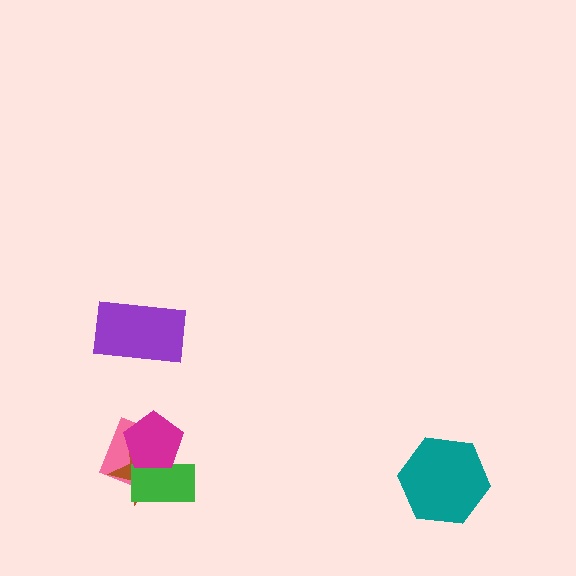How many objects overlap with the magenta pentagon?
3 objects overlap with the magenta pentagon.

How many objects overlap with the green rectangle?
3 objects overlap with the green rectangle.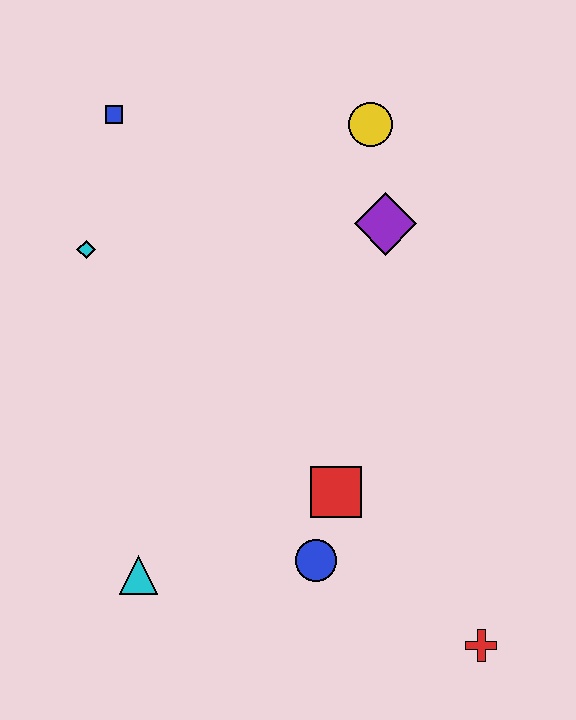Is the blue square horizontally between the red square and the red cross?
No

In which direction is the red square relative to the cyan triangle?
The red square is to the right of the cyan triangle.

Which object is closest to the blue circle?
The red square is closest to the blue circle.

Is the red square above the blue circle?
Yes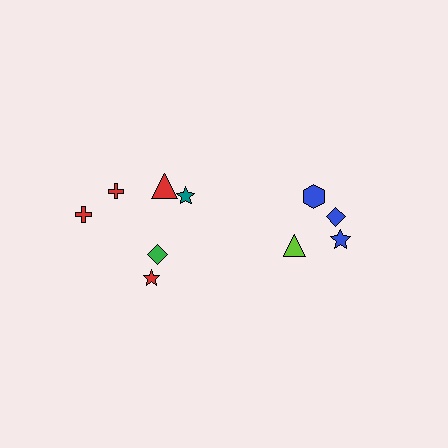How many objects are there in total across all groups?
There are 10 objects.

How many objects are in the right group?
There are 4 objects.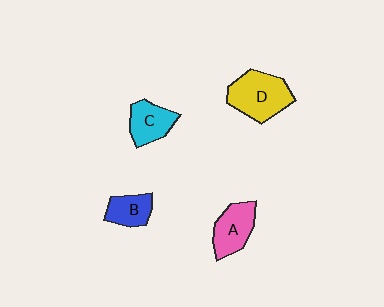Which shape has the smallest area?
Shape B (blue).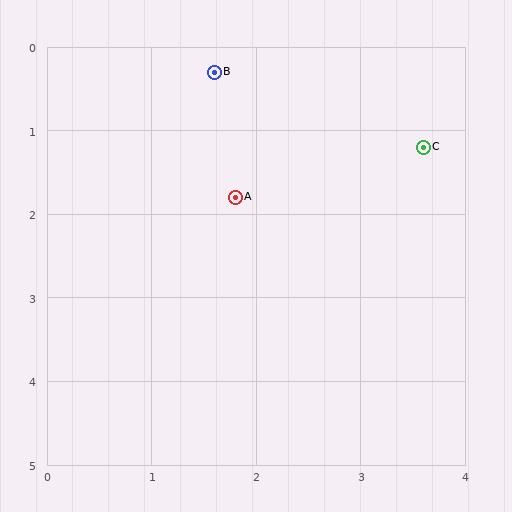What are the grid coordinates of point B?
Point B is at approximately (1.6, 0.3).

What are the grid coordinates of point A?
Point A is at approximately (1.8, 1.8).